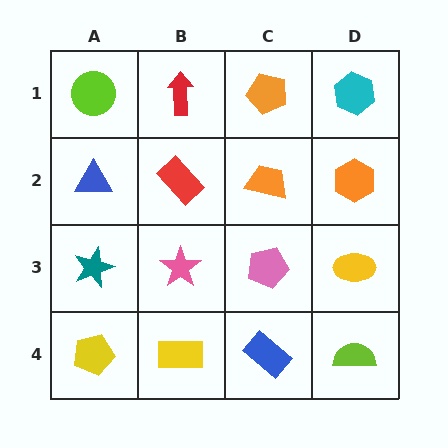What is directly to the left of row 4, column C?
A yellow rectangle.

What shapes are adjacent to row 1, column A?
A blue triangle (row 2, column A), a red arrow (row 1, column B).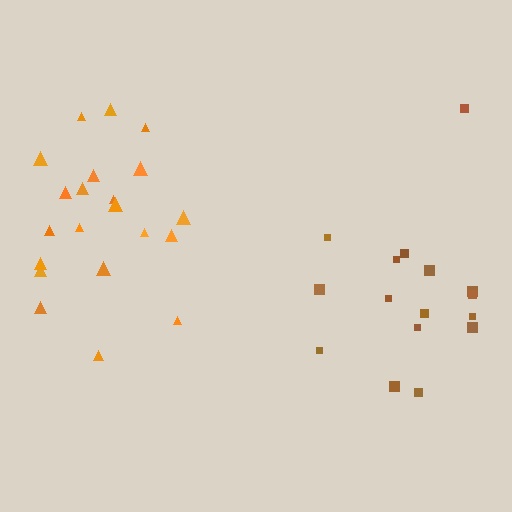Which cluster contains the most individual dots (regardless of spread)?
Orange (22).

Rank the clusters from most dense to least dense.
orange, brown.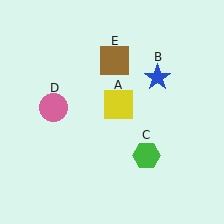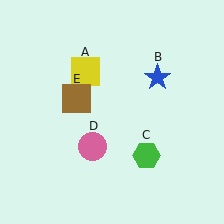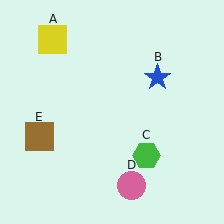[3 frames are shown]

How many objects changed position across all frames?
3 objects changed position: yellow square (object A), pink circle (object D), brown square (object E).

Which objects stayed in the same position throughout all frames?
Blue star (object B) and green hexagon (object C) remained stationary.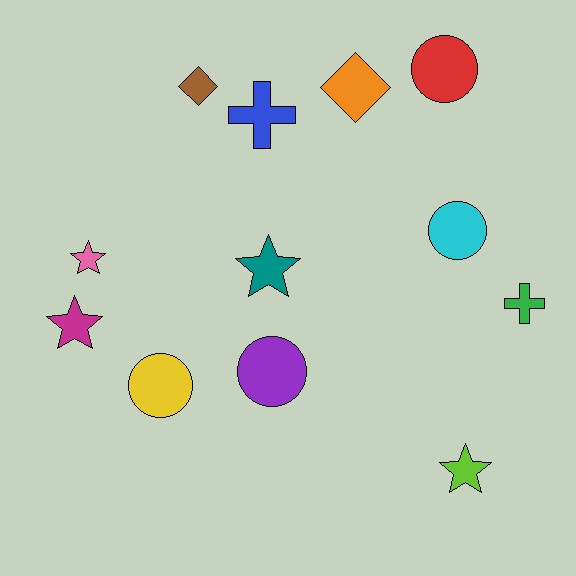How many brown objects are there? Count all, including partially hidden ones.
There is 1 brown object.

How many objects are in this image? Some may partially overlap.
There are 12 objects.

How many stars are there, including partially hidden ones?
There are 4 stars.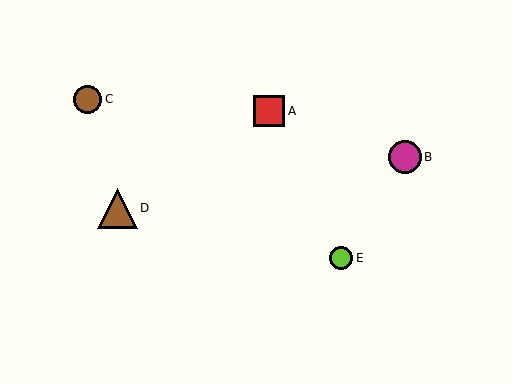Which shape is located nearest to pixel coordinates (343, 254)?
The lime circle (labeled E) at (341, 258) is nearest to that location.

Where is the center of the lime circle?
The center of the lime circle is at (341, 258).